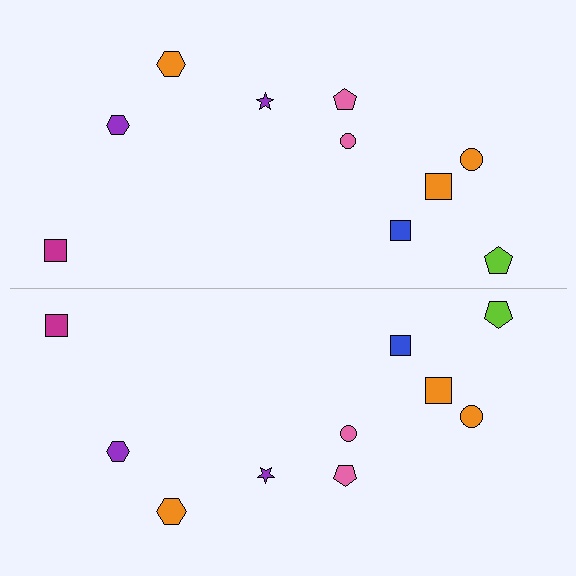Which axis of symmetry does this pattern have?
The pattern has a horizontal axis of symmetry running through the center of the image.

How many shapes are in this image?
There are 20 shapes in this image.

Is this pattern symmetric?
Yes, this pattern has bilateral (reflection) symmetry.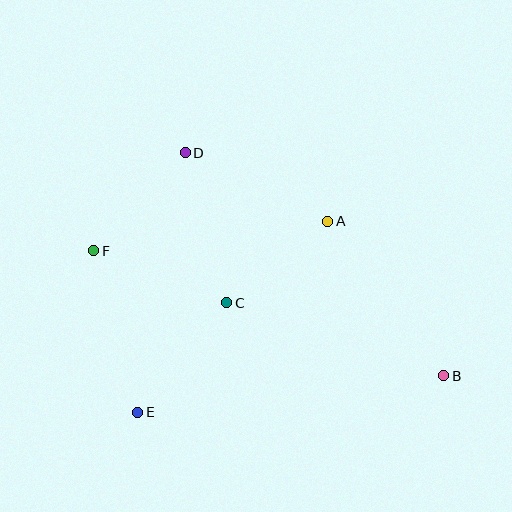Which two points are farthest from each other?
Points B and F are farthest from each other.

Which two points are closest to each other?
Points A and C are closest to each other.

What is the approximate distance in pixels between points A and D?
The distance between A and D is approximately 158 pixels.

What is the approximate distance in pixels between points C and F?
The distance between C and F is approximately 143 pixels.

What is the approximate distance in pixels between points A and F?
The distance between A and F is approximately 235 pixels.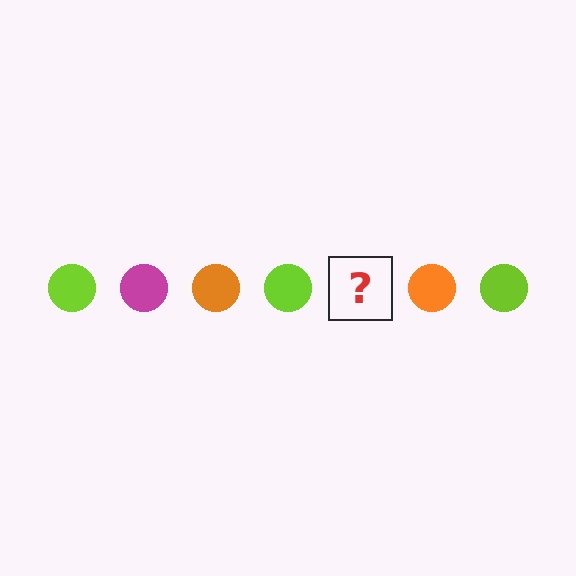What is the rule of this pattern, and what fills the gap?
The rule is that the pattern cycles through lime, magenta, orange circles. The gap should be filled with a magenta circle.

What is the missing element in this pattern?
The missing element is a magenta circle.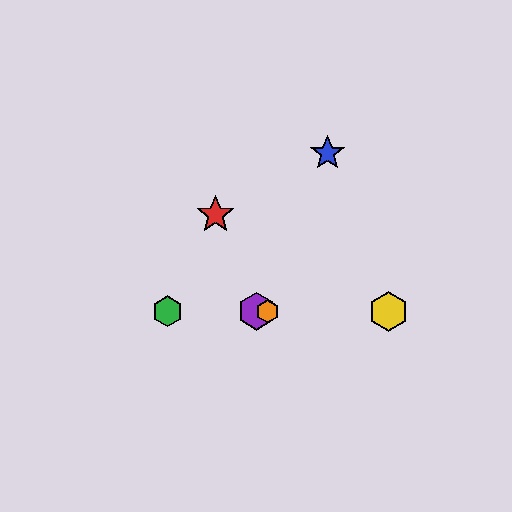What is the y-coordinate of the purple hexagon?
The purple hexagon is at y≈311.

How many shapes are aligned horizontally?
4 shapes (the green hexagon, the yellow hexagon, the purple hexagon, the orange hexagon) are aligned horizontally.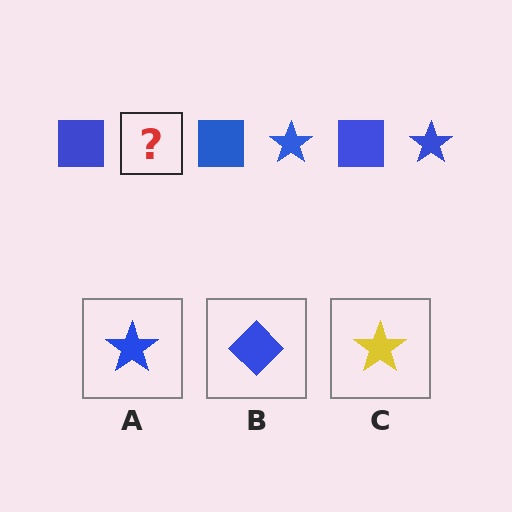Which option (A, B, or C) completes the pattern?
A.